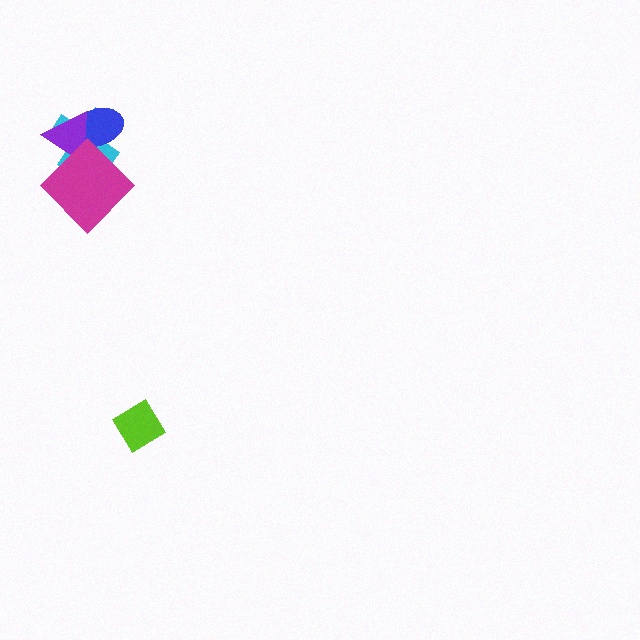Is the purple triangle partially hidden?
Yes, it is partially covered by another shape.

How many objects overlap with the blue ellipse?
3 objects overlap with the blue ellipse.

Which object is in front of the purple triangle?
The magenta diamond is in front of the purple triangle.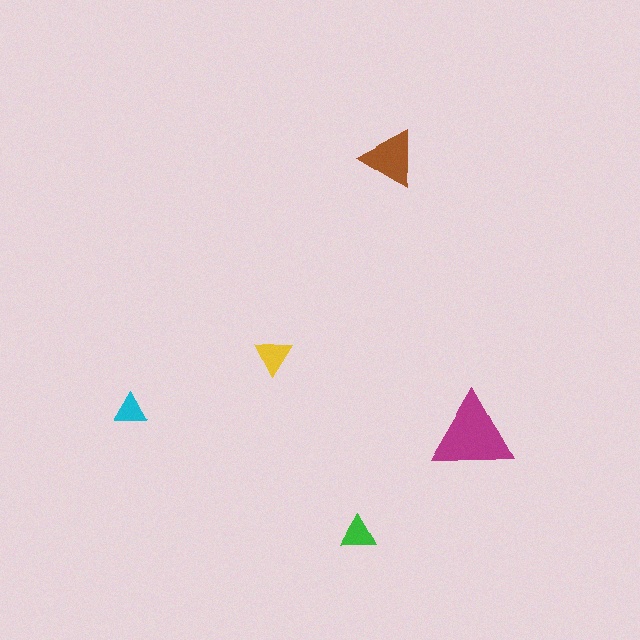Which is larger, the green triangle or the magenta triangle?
The magenta one.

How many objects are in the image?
There are 5 objects in the image.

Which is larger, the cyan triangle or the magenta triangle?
The magenta one.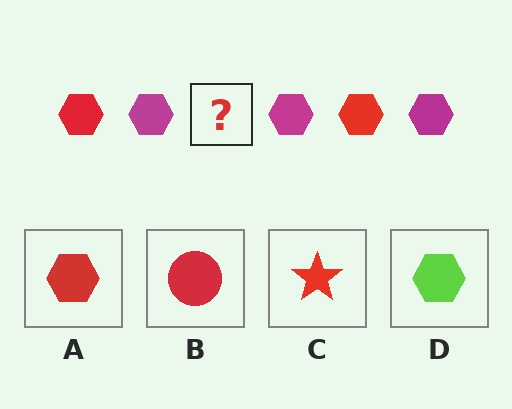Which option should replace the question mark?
Option A.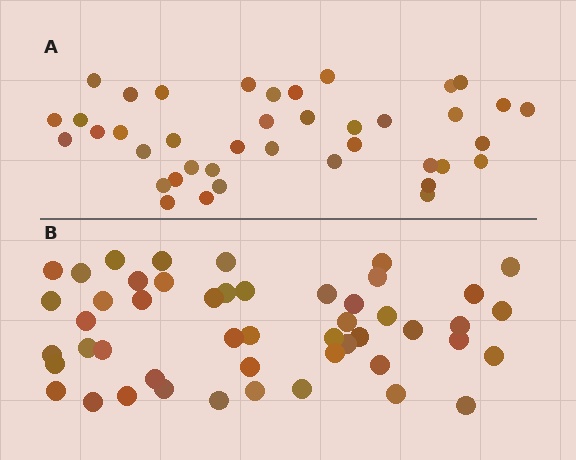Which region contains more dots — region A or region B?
Region B (the bottom region) has more dots.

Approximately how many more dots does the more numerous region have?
Region B has roughly 8 or so more dots than region A.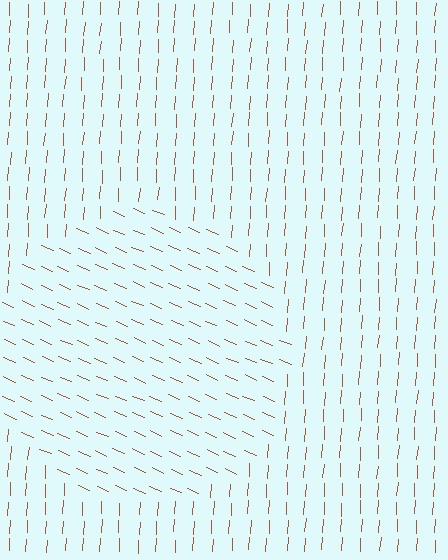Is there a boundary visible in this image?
Yes, there is a texture boundary formed by a change in line orientation.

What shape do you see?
I see a circle.